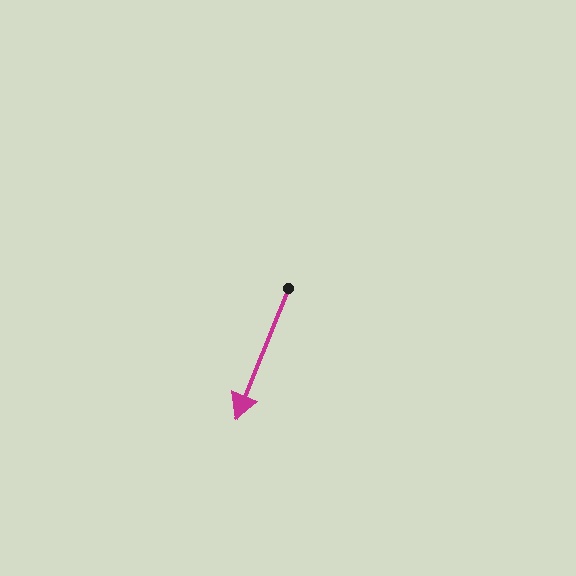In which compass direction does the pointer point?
South.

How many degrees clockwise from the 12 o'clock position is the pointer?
Approximately 202 degrees.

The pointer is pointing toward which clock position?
Roughly 7 o'clock.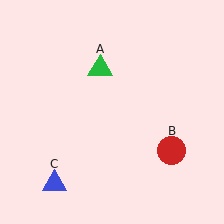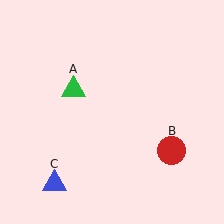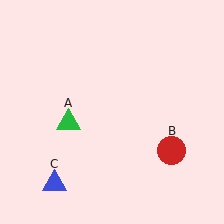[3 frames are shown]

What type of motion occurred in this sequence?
The green triangle (object A) rotated counterclockwise around the center of the scene.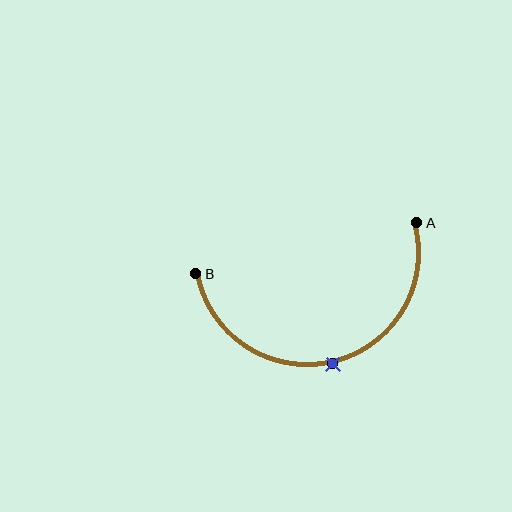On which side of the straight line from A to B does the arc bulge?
The arc bulges below the straight line connecting A and B.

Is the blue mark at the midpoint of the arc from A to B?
Yes. The blue mark lies on the arc at equal arc-length from both A and B — it is the arc midpoint.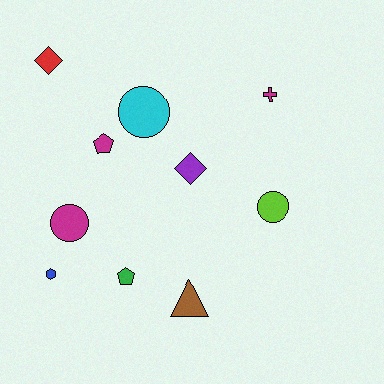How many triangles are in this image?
There is 1 triangle.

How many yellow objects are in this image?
There are no yellow objects.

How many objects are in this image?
There are 10 objects.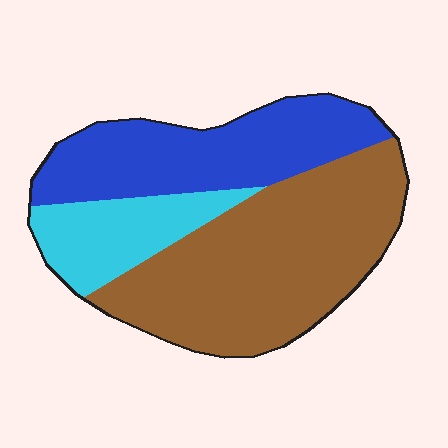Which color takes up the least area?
Cyan, at roughly 15%.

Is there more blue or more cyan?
Blue.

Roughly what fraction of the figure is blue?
Blue takes up between a quarter and a half of the figure.